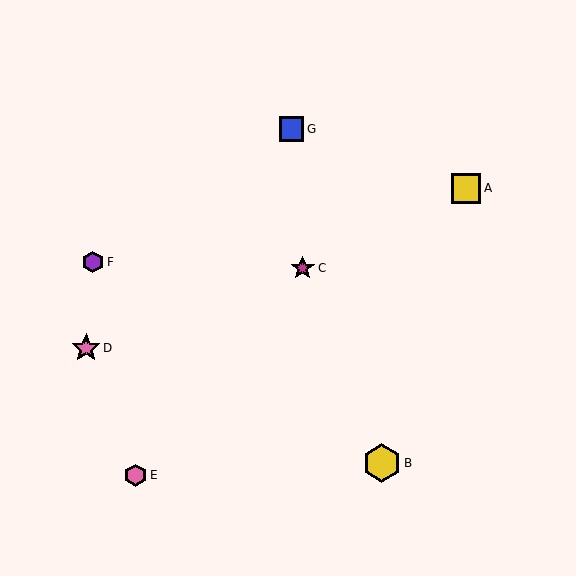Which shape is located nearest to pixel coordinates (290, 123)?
The blue square (labeled G) at (292, 129) is nearest to that location.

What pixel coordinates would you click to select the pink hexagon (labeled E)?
Click at (135, 475) to select the pink hexagon E.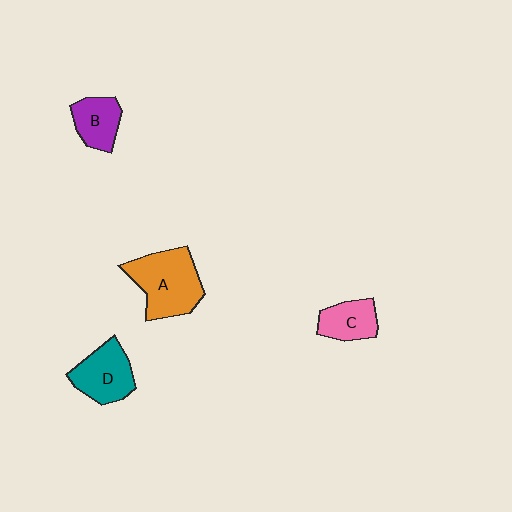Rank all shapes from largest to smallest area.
From largest to smallest: A (orange), D (teal), B (purple), C (pink).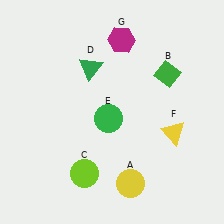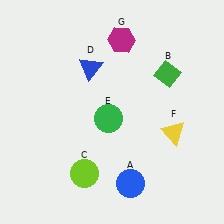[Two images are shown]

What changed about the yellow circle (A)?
In Image 1, A is yellow. In Image 2, it changed to blue.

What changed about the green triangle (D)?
In Image 1, D is green. In Image 2, it changed to blue.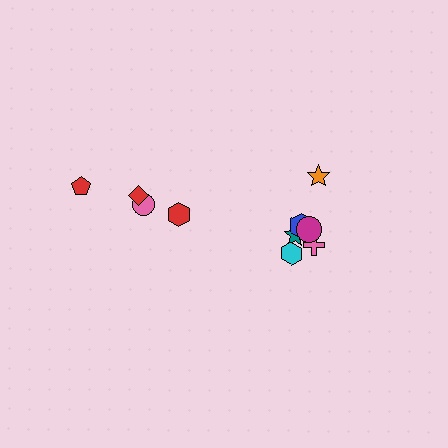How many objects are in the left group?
There are 4 objects.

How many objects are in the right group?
There are 6 objects.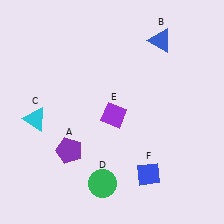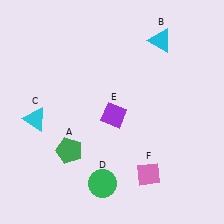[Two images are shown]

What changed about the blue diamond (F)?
In Image 1, F is blue. In Image 2, it changed to pink.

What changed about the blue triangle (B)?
In Image 1, B is blue. In Image 2, it changed to cyan.